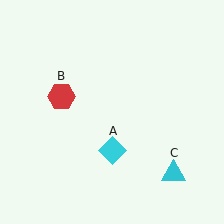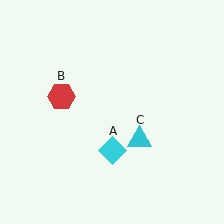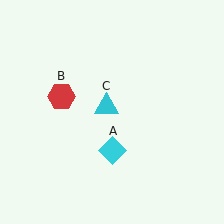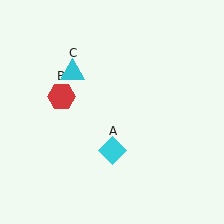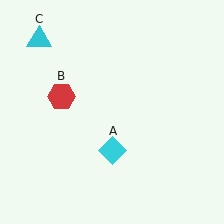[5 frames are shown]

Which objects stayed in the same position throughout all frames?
Cyan diamond (object A) and red hexagon (object B) remained stationary.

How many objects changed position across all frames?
1 object changed position: cyan triangle (object C).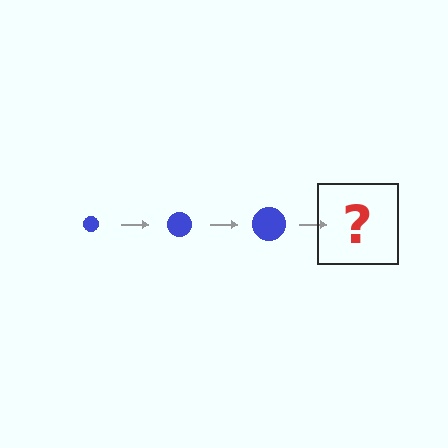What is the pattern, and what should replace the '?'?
The pattern is that the circle gets progressively larger each step. The '?' should be a blue circle, larger than the previous one.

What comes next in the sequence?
The next element should be a blue circle, larger than the previous one.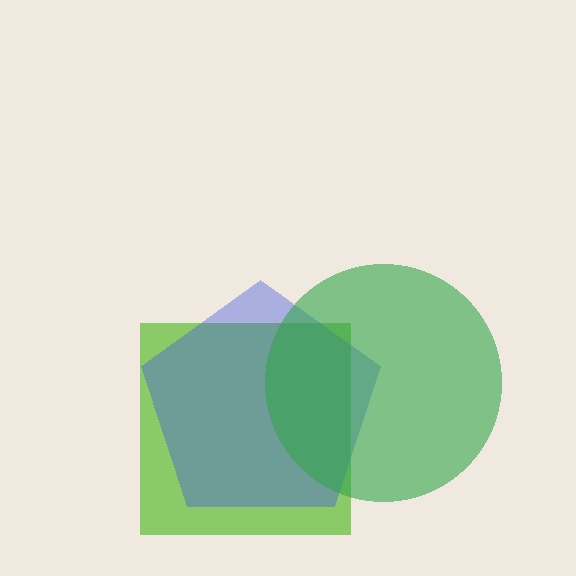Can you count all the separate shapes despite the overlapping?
Yes, there are 3 separate shapes.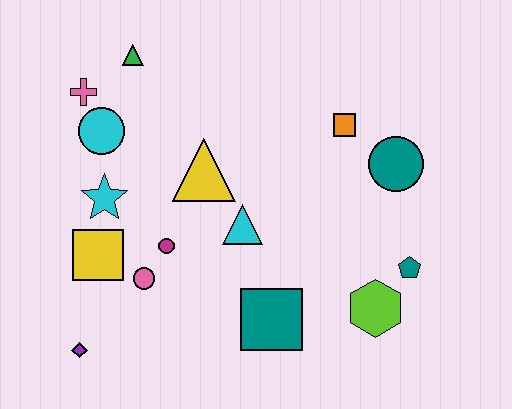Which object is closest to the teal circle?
The orange square is closest to the teal circle.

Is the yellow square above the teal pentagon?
Yes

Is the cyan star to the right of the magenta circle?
No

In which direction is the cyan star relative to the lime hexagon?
The cyan star is to the left of the lime hexagon.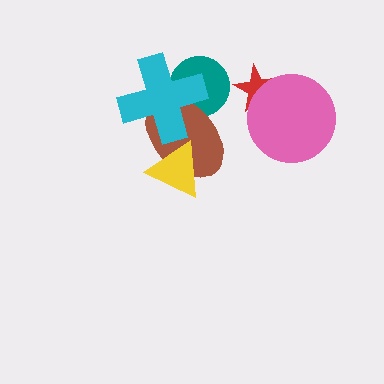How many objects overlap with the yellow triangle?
1 object overlaps with the yellow triangle.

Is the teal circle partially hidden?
Yes, it is partially covered by another shape.